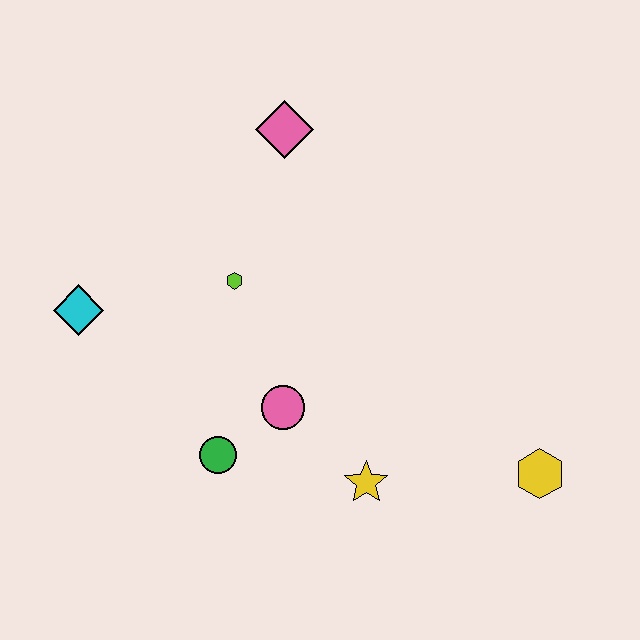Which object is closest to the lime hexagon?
The pink circle is closest to the lime hexagon.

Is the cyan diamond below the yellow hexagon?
No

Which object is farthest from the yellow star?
The pink diamond is farthest from the yellow star.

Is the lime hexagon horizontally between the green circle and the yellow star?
Yes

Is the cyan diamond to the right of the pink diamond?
No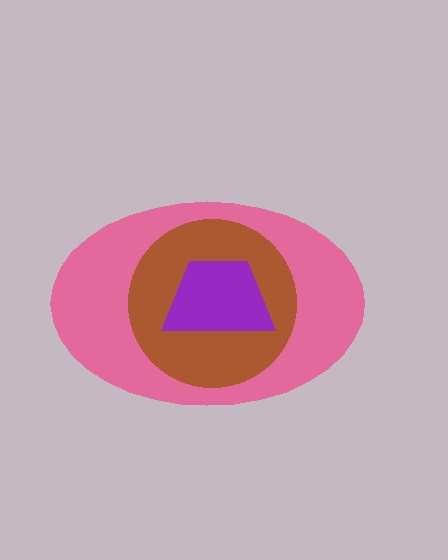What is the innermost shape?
The purple trapezoid.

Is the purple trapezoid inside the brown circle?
Yes.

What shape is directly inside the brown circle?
The purple trapezoid.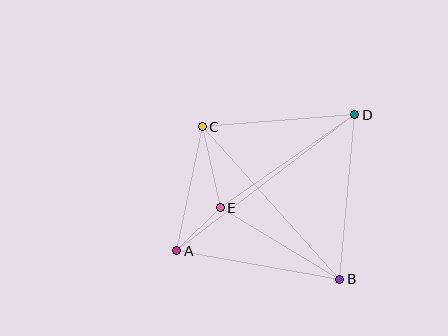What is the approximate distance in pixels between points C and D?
The distance between C and D is approximately 153 pixels.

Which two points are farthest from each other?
Points A and D are farthest from each other.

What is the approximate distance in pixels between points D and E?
The distance between D and E is approximately 163 pixels.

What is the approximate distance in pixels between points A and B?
The distance between A and B is approximately 165 pixels.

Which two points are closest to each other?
Points A and E are closest to each other.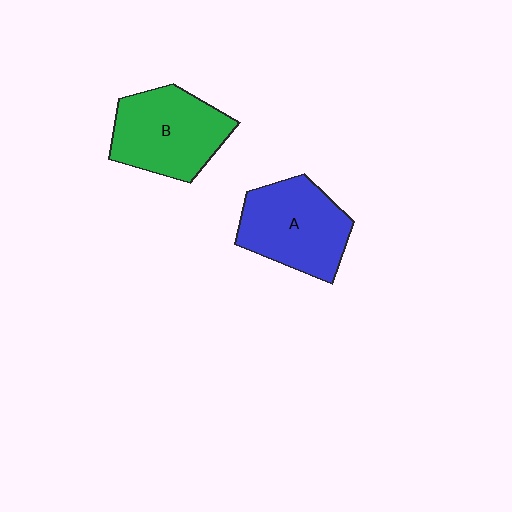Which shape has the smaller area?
Shape A (blue).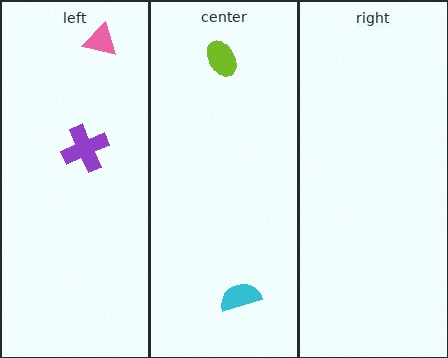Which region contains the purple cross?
The left region.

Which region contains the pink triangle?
The left region.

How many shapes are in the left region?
2.